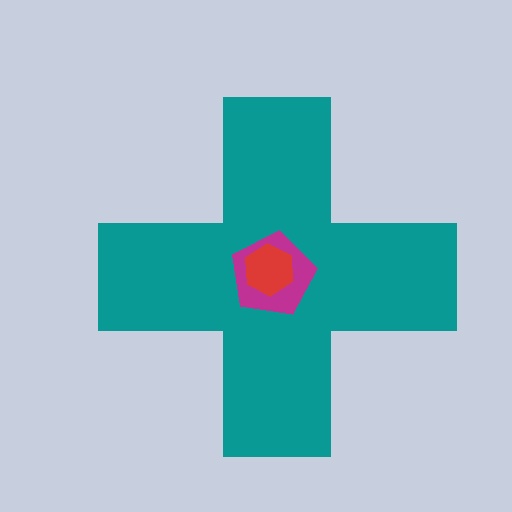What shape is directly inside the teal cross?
The magenta pentagon.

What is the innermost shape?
The red hexagon.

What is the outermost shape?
The teal cross.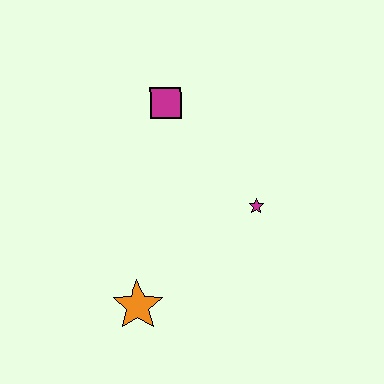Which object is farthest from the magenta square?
The orange star is farthest from the magenta square.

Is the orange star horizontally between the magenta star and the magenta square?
No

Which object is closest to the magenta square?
The magenta star is closest to the magenta square.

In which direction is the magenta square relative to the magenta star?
The magenta square is above the magenta star.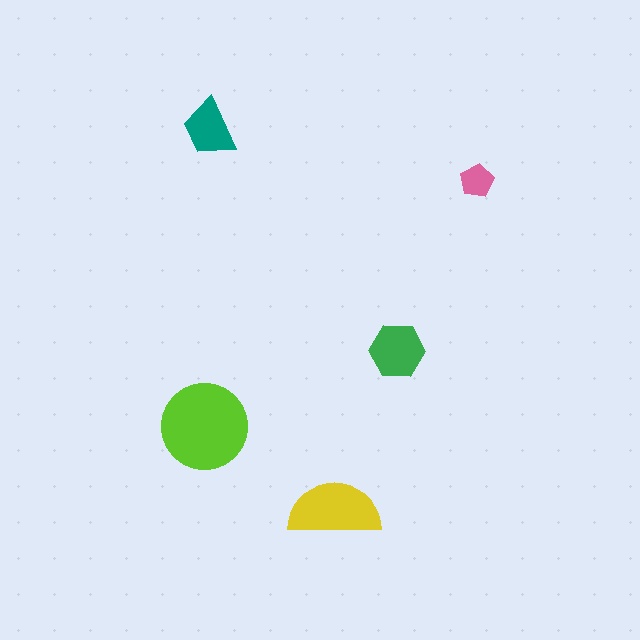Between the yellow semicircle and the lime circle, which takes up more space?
The lime circle.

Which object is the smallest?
The pink pentagon.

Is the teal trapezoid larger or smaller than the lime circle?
Smaller.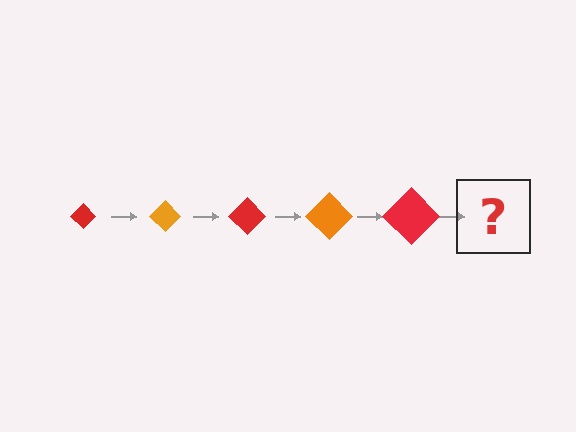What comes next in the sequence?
The next element should be an orange diamond, larger than the previous one.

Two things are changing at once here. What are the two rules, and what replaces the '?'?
The two rules are that the diamond grows larger each step and the color cycles through red and orange. The '?' should be an orange diamond, larger than the previous one.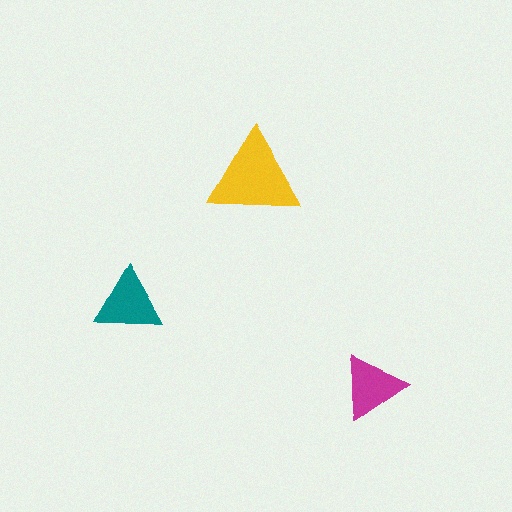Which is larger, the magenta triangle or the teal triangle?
The teal one.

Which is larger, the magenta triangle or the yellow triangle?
The yellow one.